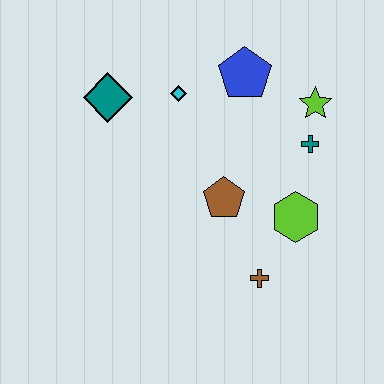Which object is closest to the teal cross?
The lime star is closest to the teal cross.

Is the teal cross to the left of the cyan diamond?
No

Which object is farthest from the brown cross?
The teal diamond is farthest from the brown cross.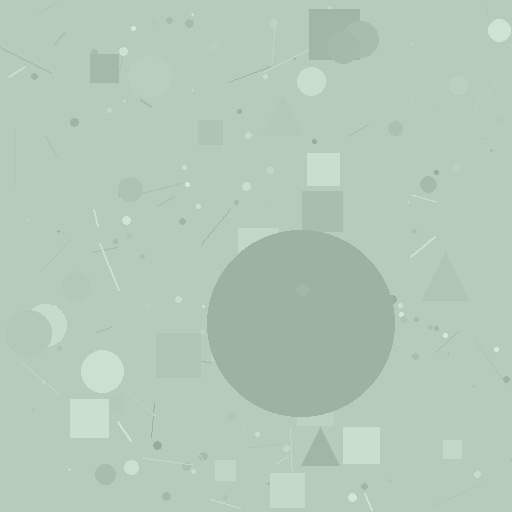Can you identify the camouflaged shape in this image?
The camouflaged shape is a circle.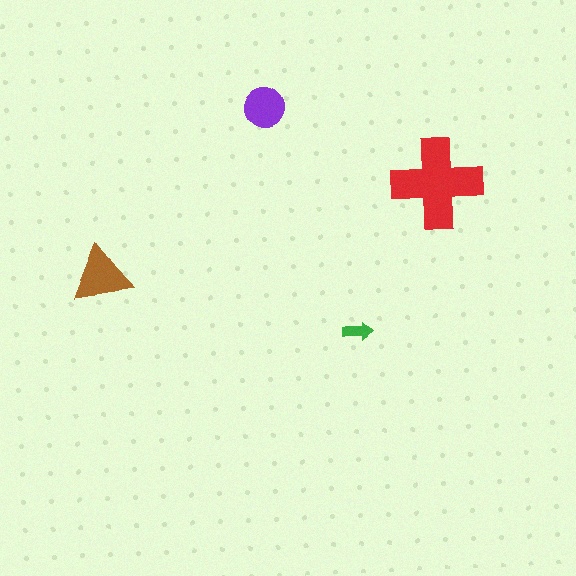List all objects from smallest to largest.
The green arrow, the purple circle, the brown triangle, the red cross.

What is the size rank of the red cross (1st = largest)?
1st.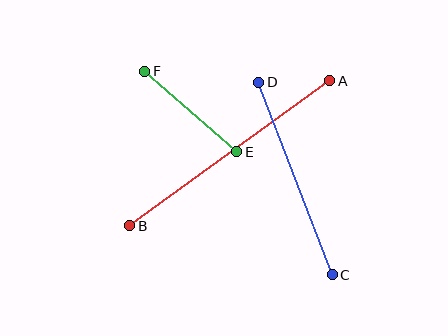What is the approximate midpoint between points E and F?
The midpoint is at approximately (191, 112) pixels.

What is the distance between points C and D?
The distance is approximately 206 pixels.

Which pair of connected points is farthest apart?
Points A and B are farthest apart.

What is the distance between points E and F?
The distance is approximately 122 pixels.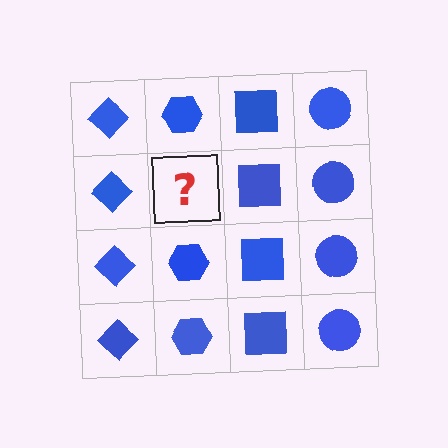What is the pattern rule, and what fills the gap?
The rule is that each column has a consistent shape. The gap should be filled with a blue hexagon.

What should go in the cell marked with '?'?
The missing cell should contain a blue hexagon.